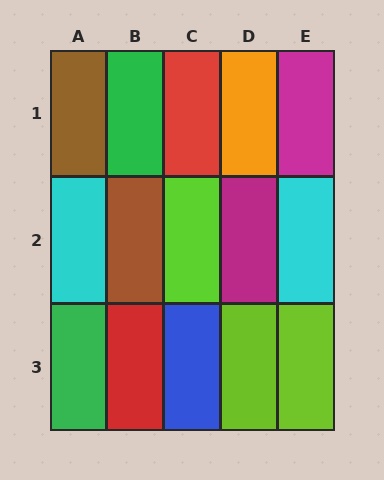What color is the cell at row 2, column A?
Cyan.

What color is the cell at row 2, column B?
Brown.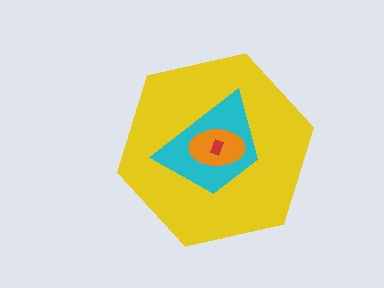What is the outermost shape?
The yellow hexagon.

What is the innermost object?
The red rectangle.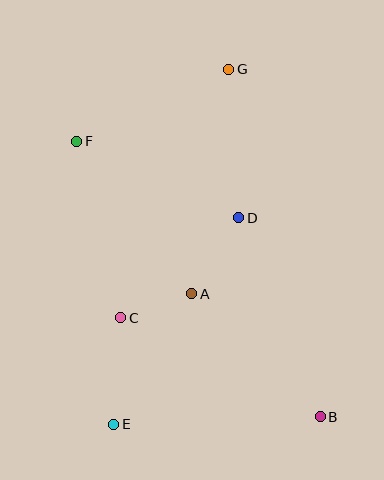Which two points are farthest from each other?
Points E and G are farthest from each other.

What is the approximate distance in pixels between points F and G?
The distance between F and G is approximately 168 pixels.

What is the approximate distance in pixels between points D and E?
The distance between D and E is approximately 241 pixels.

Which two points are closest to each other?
Points A and C are closest to each other.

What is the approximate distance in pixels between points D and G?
The distance between D and G is approximately 149 pixels.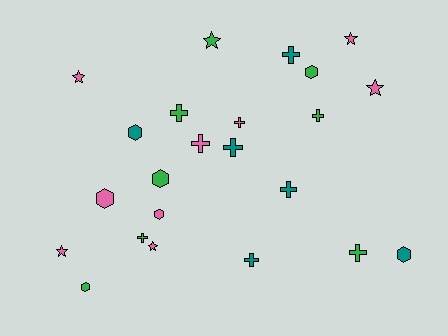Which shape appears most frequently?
Cross, with 10 objects.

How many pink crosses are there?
There are 2 pink crosses.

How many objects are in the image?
There are 23 objects.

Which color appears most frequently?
Pink, with 9 objects.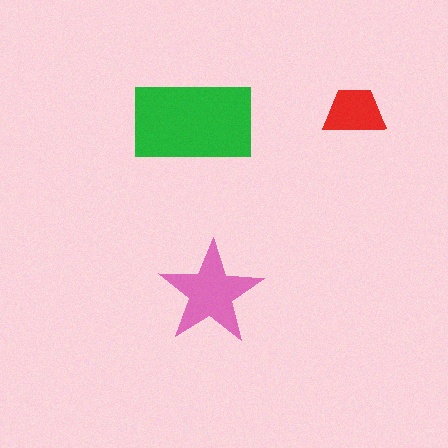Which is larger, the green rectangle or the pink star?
The green rectangle.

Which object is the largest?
The green rectangle.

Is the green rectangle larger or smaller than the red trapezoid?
Larger.